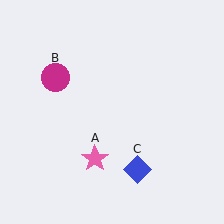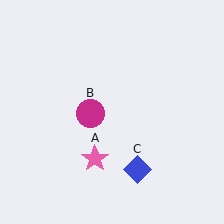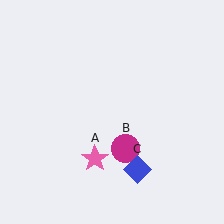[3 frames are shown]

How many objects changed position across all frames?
1 object changed position: magenta circle (object B).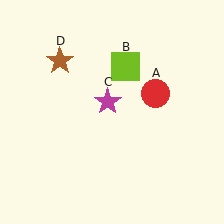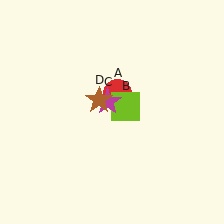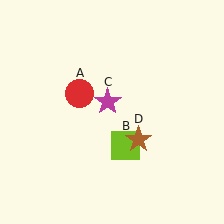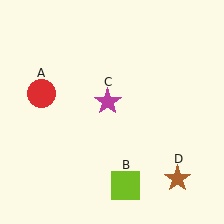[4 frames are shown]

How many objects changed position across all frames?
3 objects changed position: red circle (object A), lime square (object B), brown star (object D).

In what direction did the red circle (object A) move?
The red circle (object A) moved left.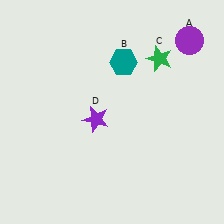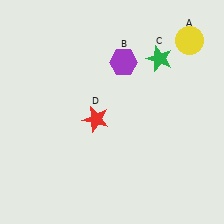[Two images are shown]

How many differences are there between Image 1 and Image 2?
There are 3 differences between the two images.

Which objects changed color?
A changed from purple to yellow. B changed from teal to purple. D changed from purple to red.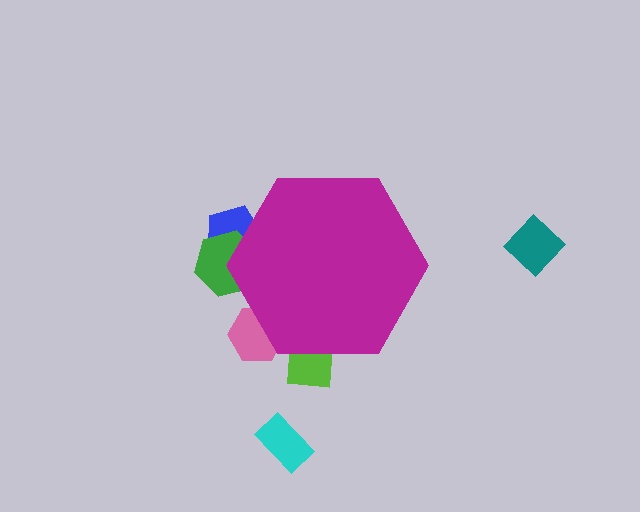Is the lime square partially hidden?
Yes, the lime square is partially hidden behind the magenta hexagon.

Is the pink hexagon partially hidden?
Yes, the pink hexagon is partially hidden behind the magenta hexagon.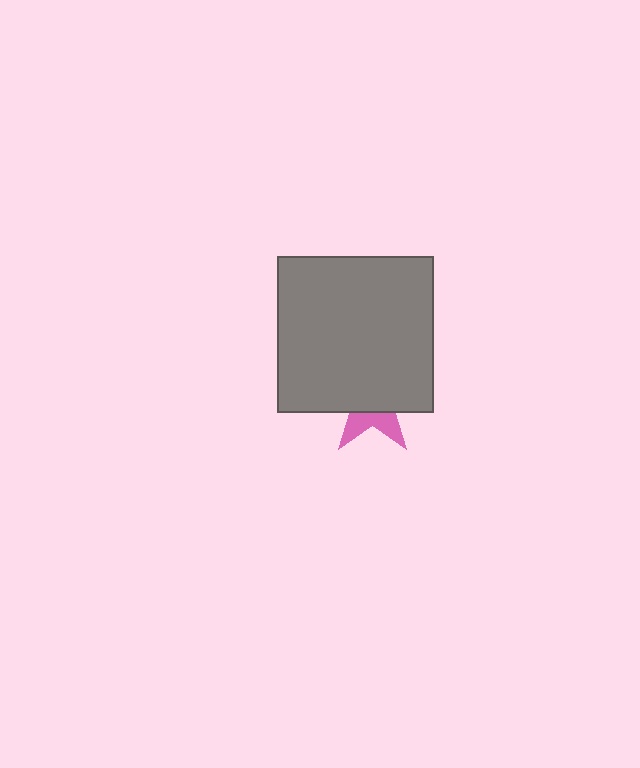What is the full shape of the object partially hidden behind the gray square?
The partially hidden object is a pink star.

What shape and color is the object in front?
The object in front is a gray square.